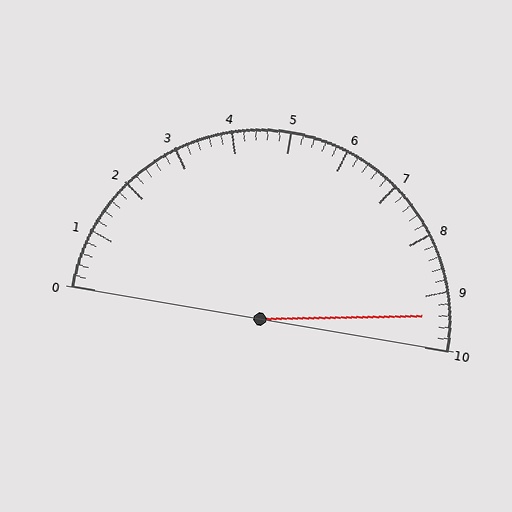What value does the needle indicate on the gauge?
The needle indicates approximately 9.4.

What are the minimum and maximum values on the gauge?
The gauge ranges from 0 to 10.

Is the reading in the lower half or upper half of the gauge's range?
The reading is in the upper half of the range (0 to 10).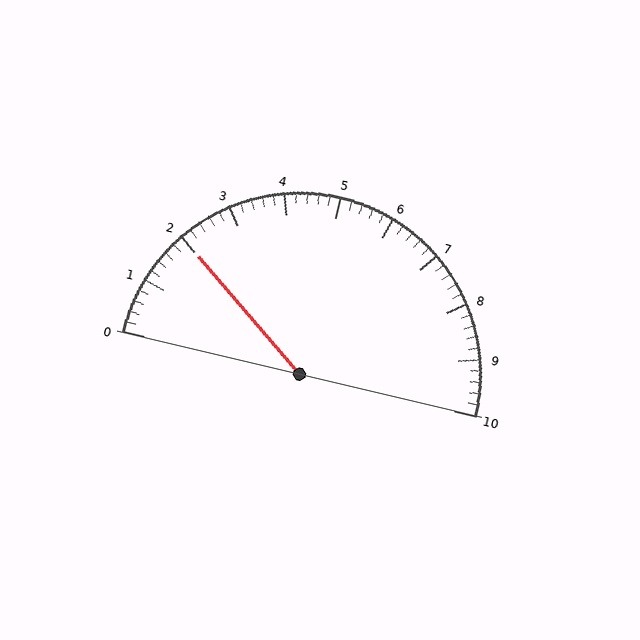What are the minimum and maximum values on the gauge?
The gauge ranges from 0 to 10.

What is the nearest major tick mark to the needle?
The nearest major tick mark is 2.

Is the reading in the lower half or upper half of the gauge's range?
The reading is in the lower half of the range (0 to 10).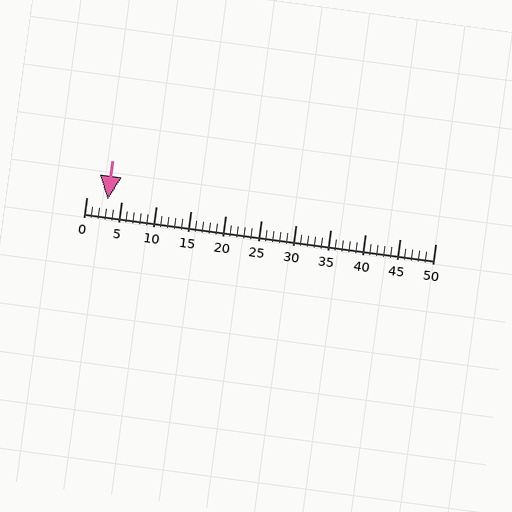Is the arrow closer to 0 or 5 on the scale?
The arrow is closer to 5.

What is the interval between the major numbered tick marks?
The major tick marks are spaced 5 units apart.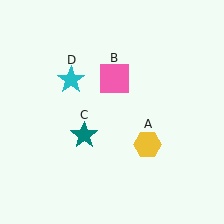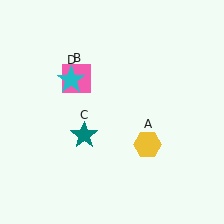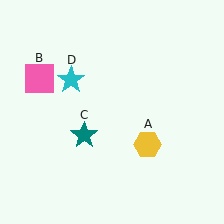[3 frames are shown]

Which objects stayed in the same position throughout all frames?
Yellow hexagon (object A) and teal star (object C) and cyan star (object D) remained stationary.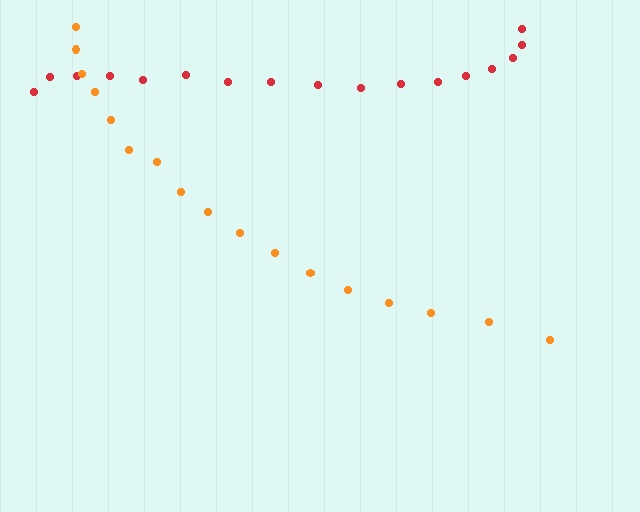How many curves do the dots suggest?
There are 2 distinct paths.